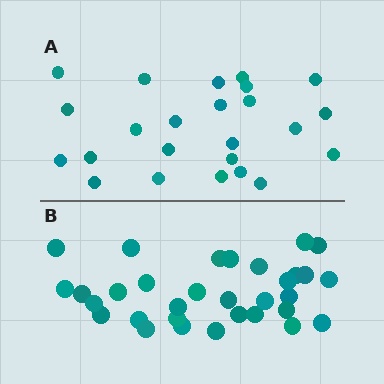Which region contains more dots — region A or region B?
Region B (the bottom region) has more dots.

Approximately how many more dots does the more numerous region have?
Region B has roughly 8 or so more dots than region A.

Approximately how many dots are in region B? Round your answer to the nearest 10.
About 30 dots. (The exact count is 32, which rounds to 30.)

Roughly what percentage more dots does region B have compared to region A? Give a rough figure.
About 35% more.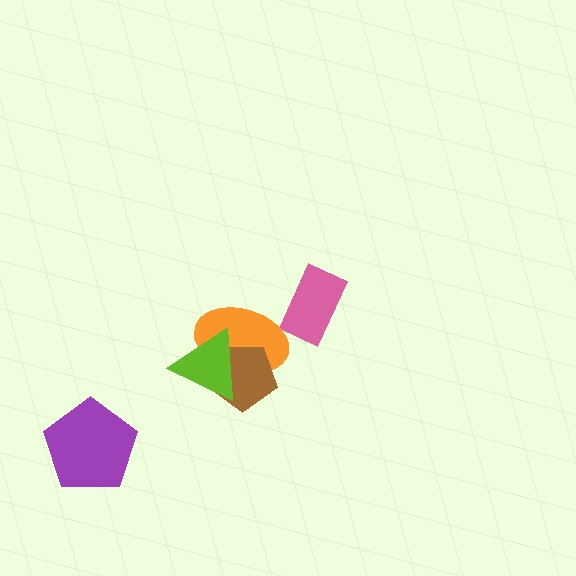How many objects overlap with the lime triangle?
2 objects overlap with the lime triangle.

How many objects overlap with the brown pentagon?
2 objects overlap with the brown pentagon.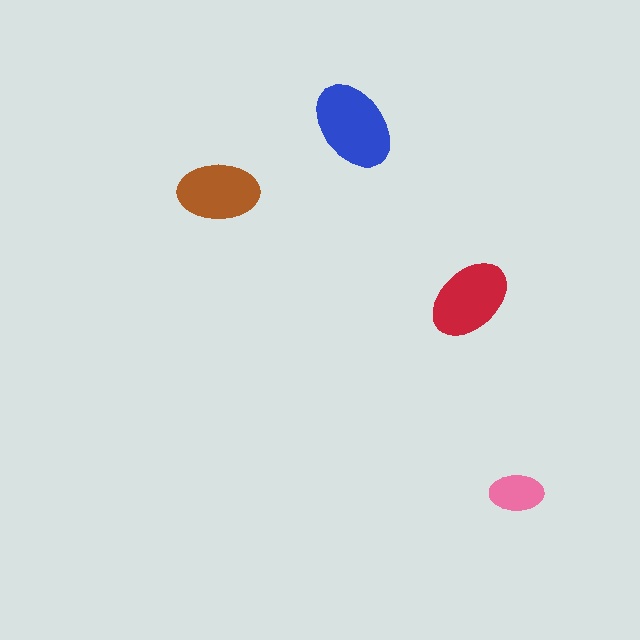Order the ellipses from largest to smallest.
the blue one, the red one, the brown one, the pink one.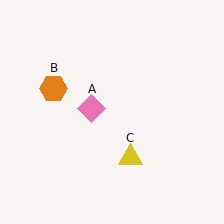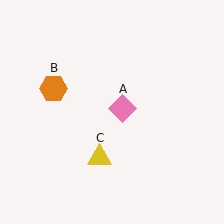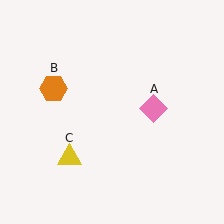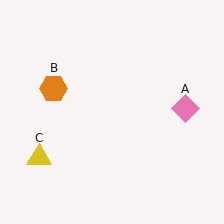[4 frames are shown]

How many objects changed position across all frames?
2 objects changed position: pink diamond (object A), yellow triangle (object C).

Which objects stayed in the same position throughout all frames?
Orange hexagon (object B) remained stationary.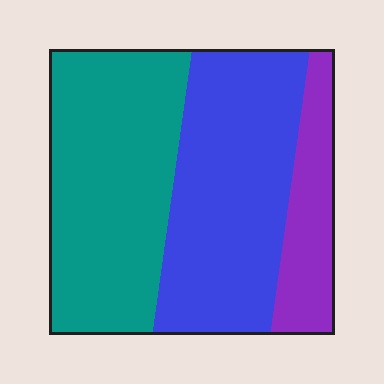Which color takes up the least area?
Purple, at roughly 15%.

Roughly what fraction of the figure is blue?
Blue takes up between a third and a half of the figure.